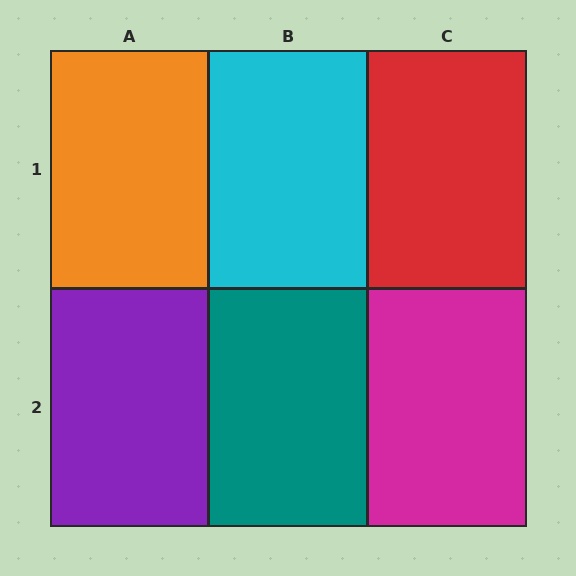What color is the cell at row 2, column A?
Purple.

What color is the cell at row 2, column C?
Magenta.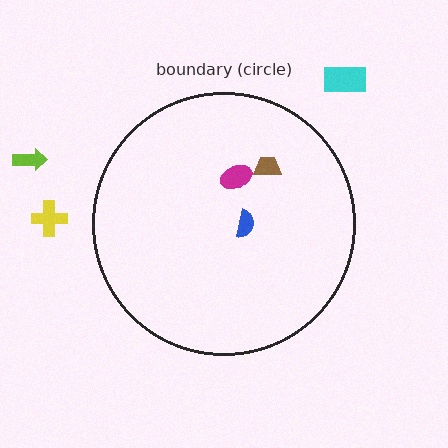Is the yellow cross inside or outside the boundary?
Outside.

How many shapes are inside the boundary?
3 inside, 3 outside.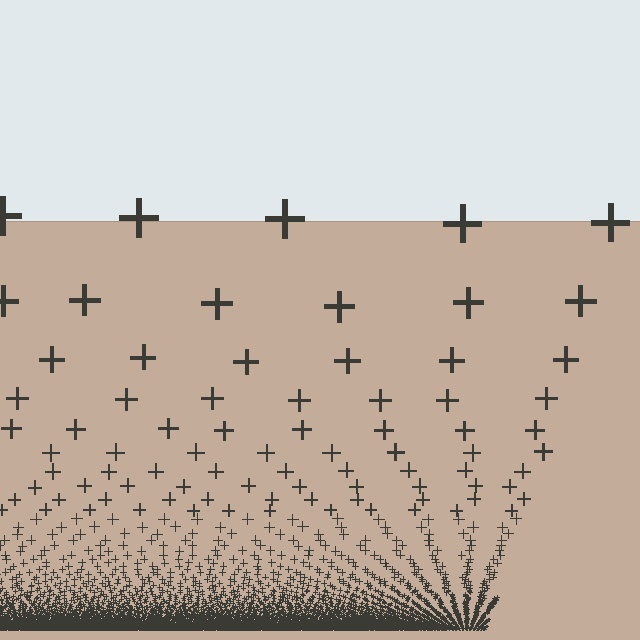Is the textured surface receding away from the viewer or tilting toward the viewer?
The surface appears to tilt toward the viewer. Texture elements get larger and sparser toward the top.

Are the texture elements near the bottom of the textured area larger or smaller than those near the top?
Smaller. The gradient is inverted — elements near the bottom are smaller and denser.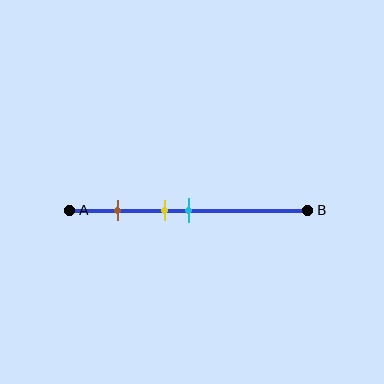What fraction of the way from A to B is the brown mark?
The brown mark is approximately 20% (0.2) of the way from A to B.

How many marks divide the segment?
There are 3 marks dividing the segment.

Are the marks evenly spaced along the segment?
No, the marks are not evenly spaced.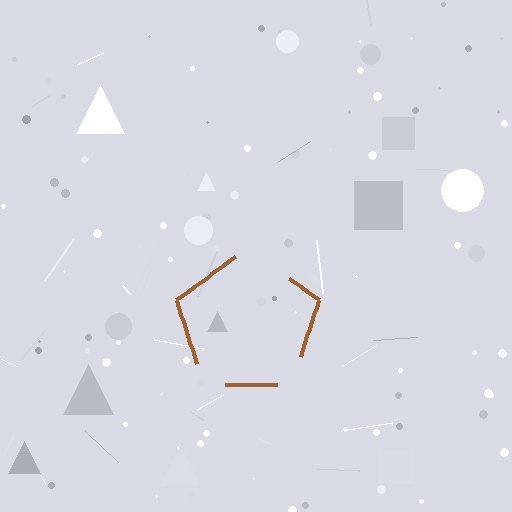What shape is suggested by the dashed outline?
The dashed outline suggests a pentagon.